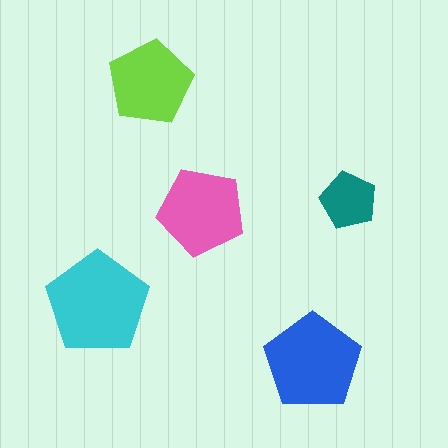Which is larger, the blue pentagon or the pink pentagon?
The blue one.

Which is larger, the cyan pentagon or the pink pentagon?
The cyan one.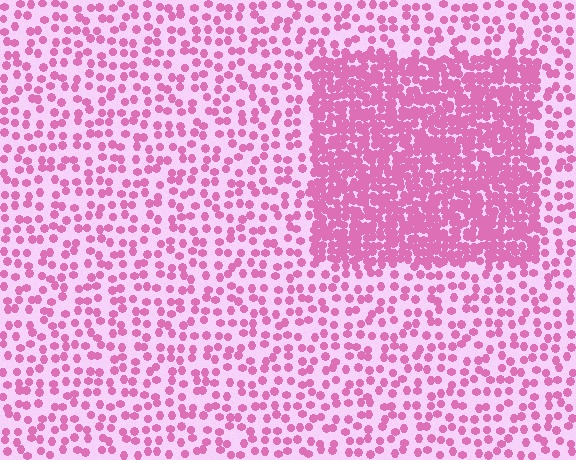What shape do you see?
I see a rectangle.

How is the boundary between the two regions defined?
The boundary is defined by a change in element density (approximately 2.7x ratio). All elements are the same color, size, and shape.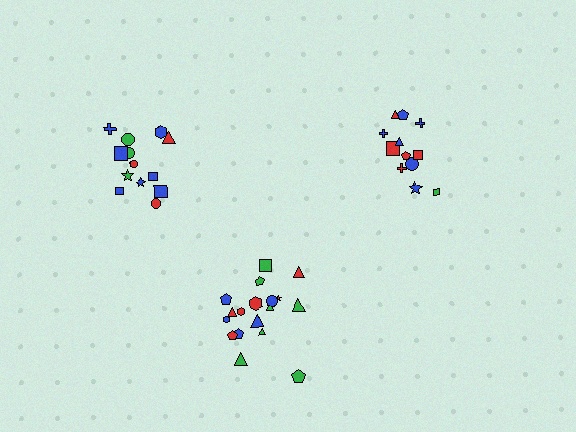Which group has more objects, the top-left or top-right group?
The top-left group.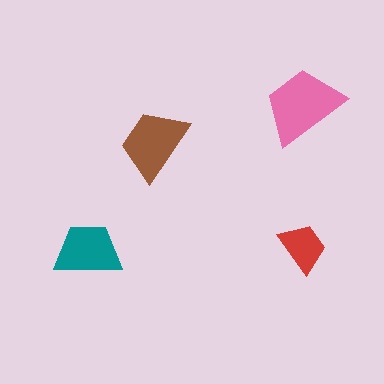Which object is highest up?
The pink trapezoid is topmost.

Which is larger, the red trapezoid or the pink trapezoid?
The pink one.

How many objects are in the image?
There are 4 objects in the image.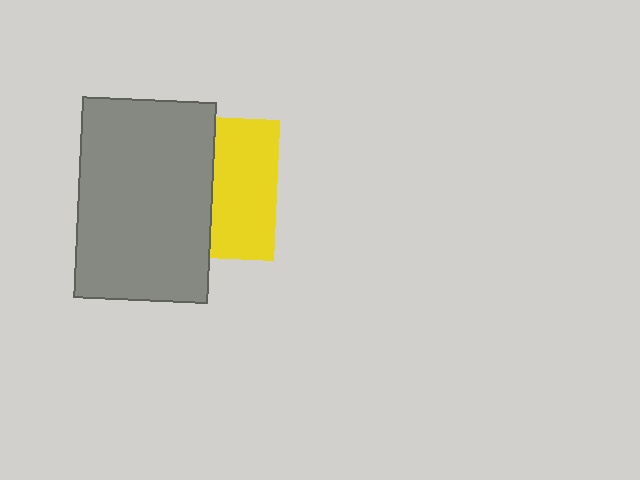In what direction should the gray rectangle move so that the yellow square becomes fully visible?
The gray rectangle should move left. That is the shortest direction to clear the overlap and leave the yellow square fully visible.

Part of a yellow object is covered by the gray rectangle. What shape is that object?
It is a square.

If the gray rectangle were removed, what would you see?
You would see the complete yellow square.